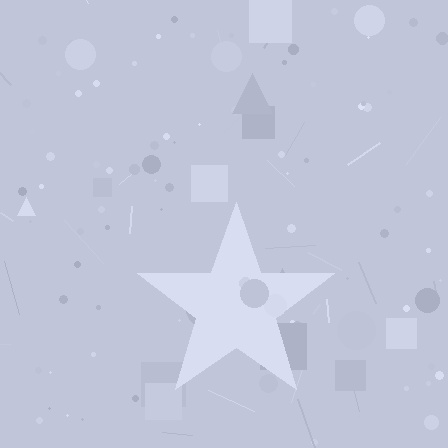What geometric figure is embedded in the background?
A star is embedded in the background.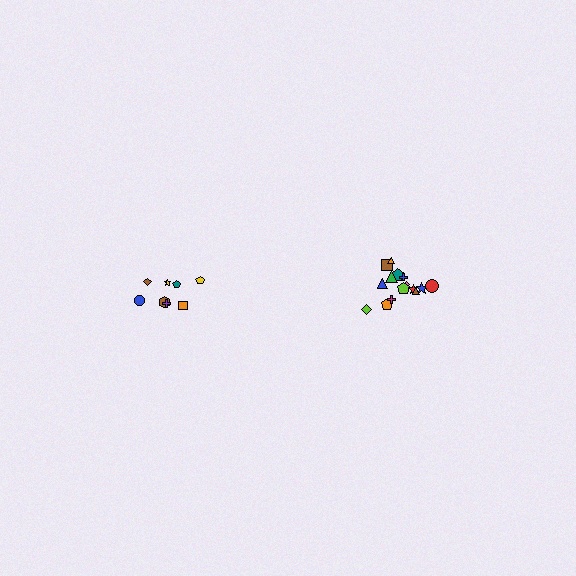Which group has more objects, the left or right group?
The right group.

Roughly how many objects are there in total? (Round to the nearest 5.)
Roughly 25 objects in total.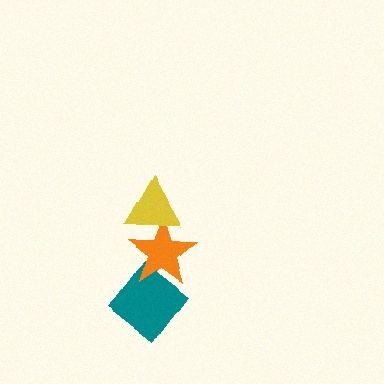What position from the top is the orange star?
The orange star is 2nd from the top.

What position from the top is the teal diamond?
The teal diamond is 3rd from the top.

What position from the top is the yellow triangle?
The yellow triangle is 1st from the top.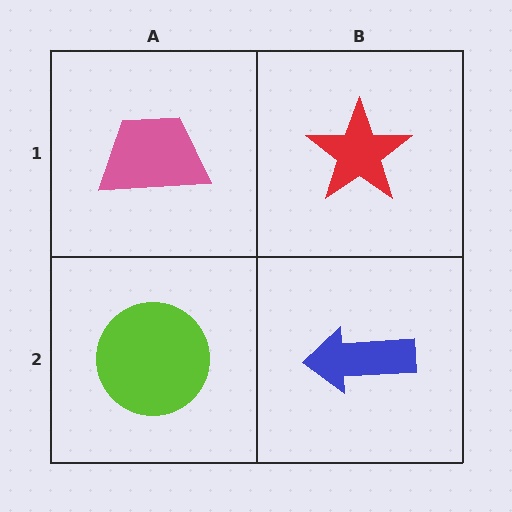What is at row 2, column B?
A blue arrow.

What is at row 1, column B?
A red star.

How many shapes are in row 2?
2 shapes.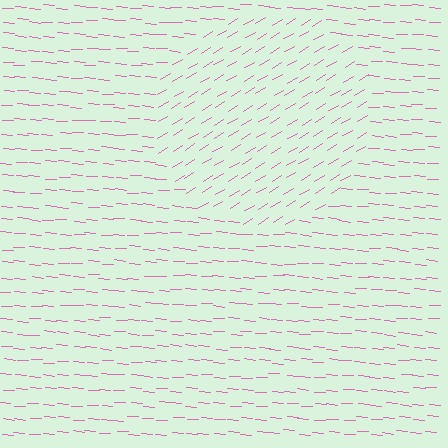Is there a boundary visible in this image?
Yes, there is a texture boundary formed by a change in line orientation.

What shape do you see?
I see a circle.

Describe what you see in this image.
The image is filled with small pink line segments. A circle region in the image has lines oriented differently from the surrounding lines, creating a visible texture boundary.